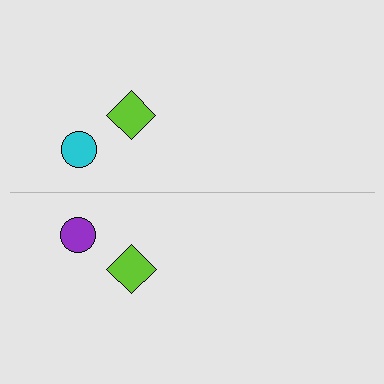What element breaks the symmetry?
The purple circle on the bottom side breaks the symmetry — its mirror counterpart is cyan.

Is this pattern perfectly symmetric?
No, the pattern is not perfectly symmetric. The purple circle on the bottom side breaks the symmetry — its mirror counterpart is cyan.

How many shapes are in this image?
There are 4 shapes in this image.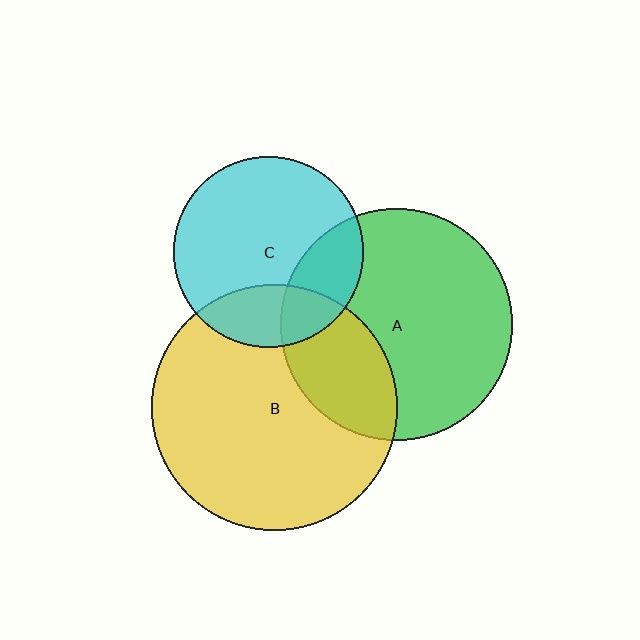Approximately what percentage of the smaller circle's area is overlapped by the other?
Approximately 30%.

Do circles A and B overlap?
Yes.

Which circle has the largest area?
Circle B (yellow).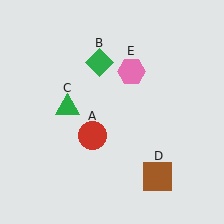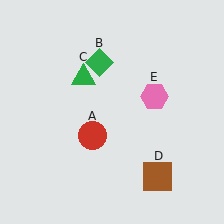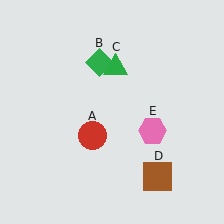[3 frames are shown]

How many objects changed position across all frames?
2 objects changed position: green triangle (object C), pink hexagon (object E).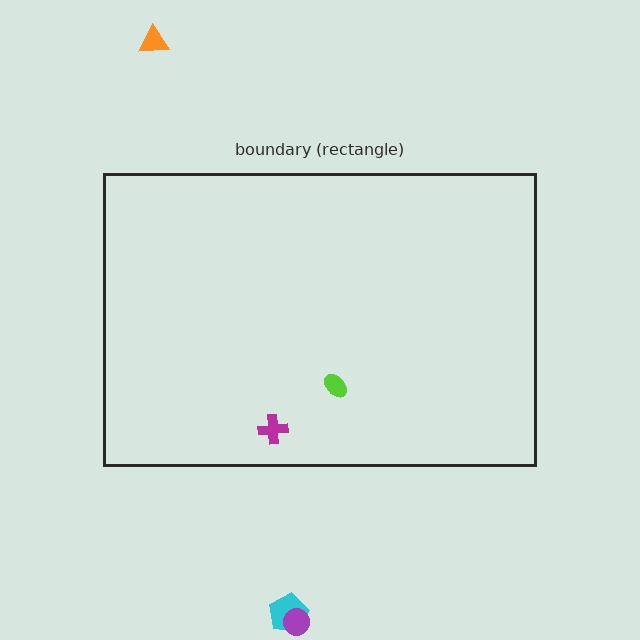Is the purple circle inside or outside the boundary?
Outside.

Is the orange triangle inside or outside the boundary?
Outside.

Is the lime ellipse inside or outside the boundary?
Inside.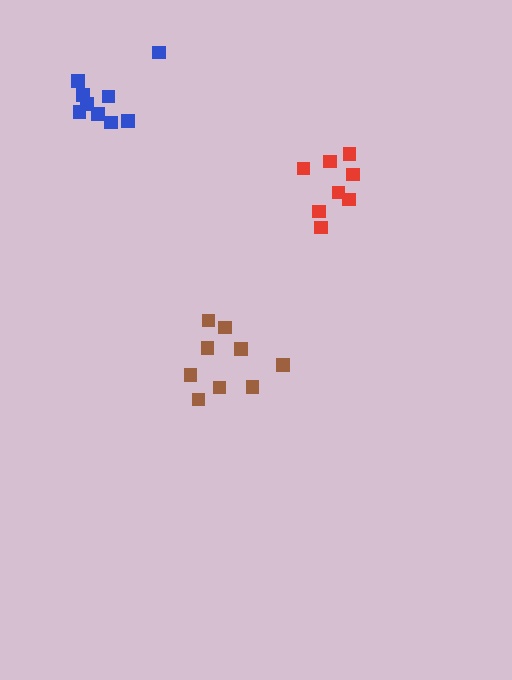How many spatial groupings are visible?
There are 3 spatial groupings.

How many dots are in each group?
Group 1: 9 dots, Group 2: 9 dots, Group 3: 8 dots (26 total).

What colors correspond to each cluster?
The clusters are colored: brown, blue, red.